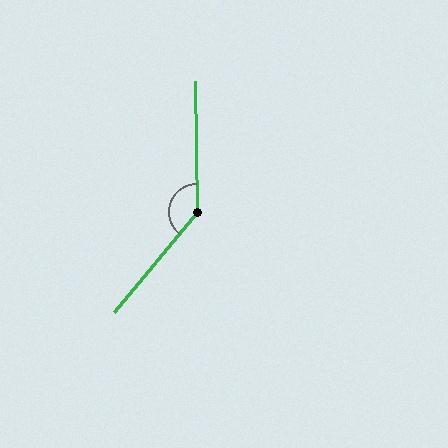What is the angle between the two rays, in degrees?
Approximately 140 degrees.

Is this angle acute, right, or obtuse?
It is obtuse.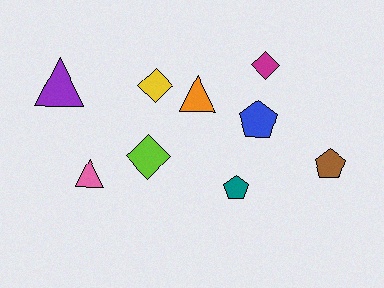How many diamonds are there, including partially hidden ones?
There are 3 diamonds.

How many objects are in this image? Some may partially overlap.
There are 9 objects.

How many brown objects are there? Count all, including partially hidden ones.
There is 1 brown object.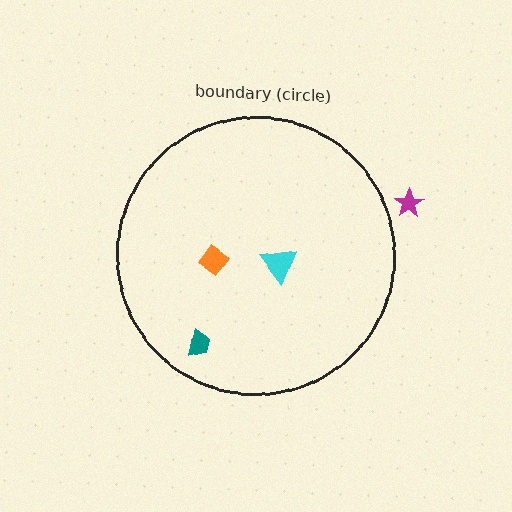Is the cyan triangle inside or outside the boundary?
Inside.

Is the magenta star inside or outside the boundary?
Outside.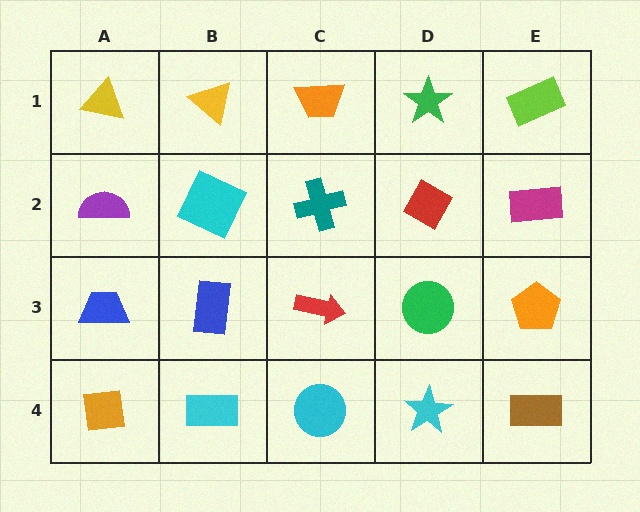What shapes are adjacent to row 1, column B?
A cyan square (row 2, column B), a yellow triangle (row 1, column A), an orange trapezoid (row 1, column C).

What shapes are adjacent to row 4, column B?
A blue rectangle (row 3, column B), an orange square (row 4, column A), a cyan circle (row 4, column C).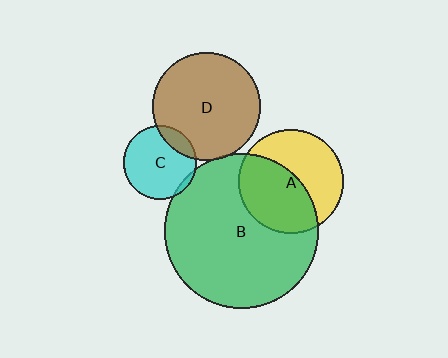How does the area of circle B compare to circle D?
Approximately 2.0 times.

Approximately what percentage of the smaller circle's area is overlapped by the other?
Approximately 15%.